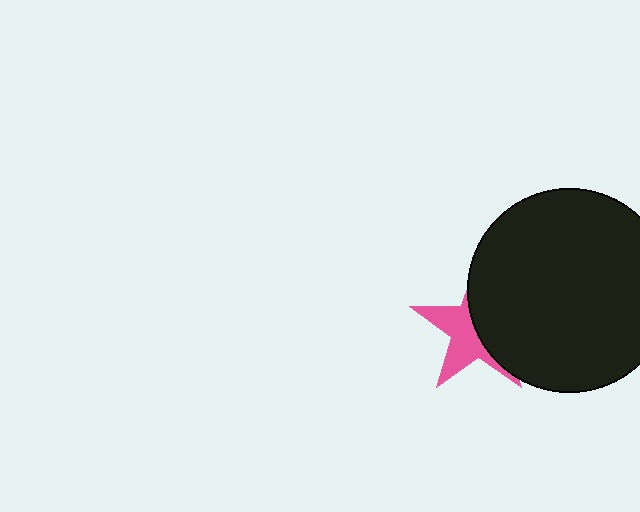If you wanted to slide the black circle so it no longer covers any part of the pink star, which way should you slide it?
Slide it right — that is the most direct way to separate the two shapes.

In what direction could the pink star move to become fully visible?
The pink star could move left. That would shift it out from behind the black circle entirely.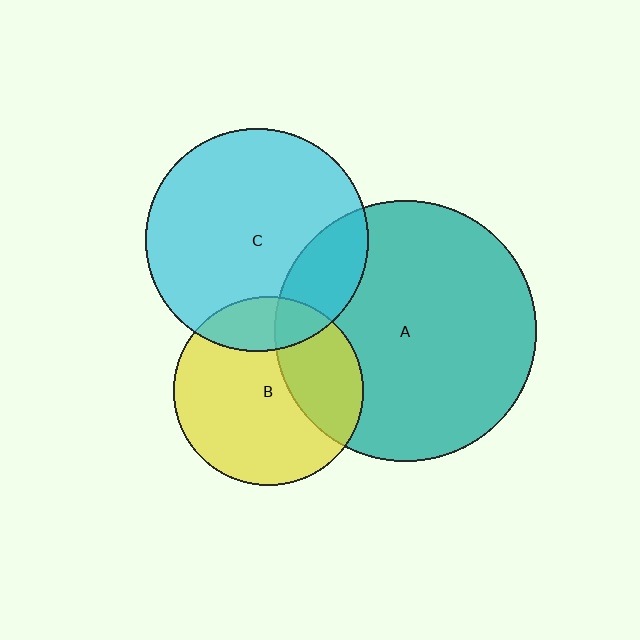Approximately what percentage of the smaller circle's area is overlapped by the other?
Approximately 30%.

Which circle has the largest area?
Circle A (teal).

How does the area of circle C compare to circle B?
Approximately 1.4 times.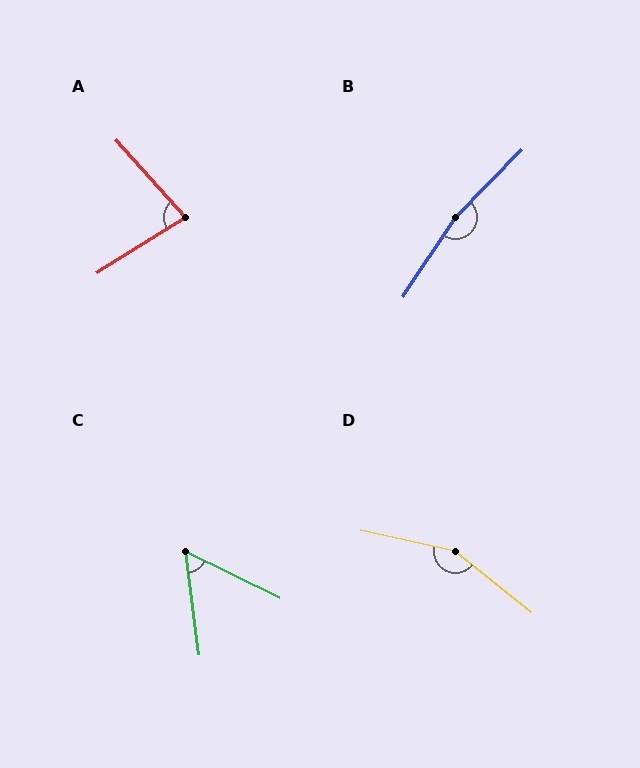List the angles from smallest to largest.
C (57°), A (80°), D (153°), B (169°).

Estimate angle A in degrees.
Approximately 80 degrees.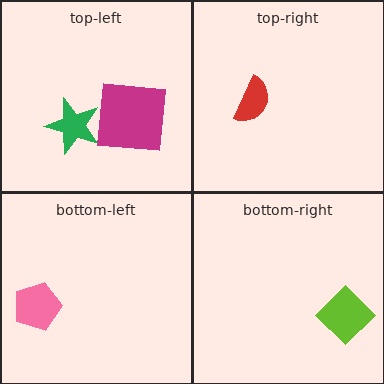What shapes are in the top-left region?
The magenta square, the green star.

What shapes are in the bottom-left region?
The pink pentagon.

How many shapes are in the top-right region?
1.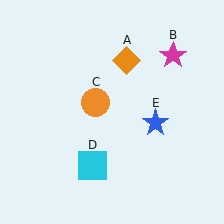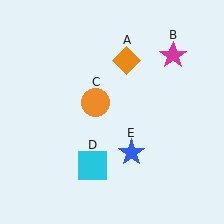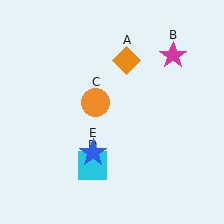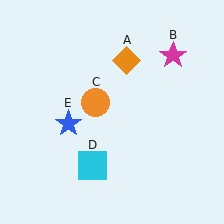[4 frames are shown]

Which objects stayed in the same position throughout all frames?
Orange diamond (object A) and magenta star (object B) and orange circle (object C) and cyan square (object D) remained stationary.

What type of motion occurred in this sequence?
The blue star (object E) rotated clockwise around the center of the scene.